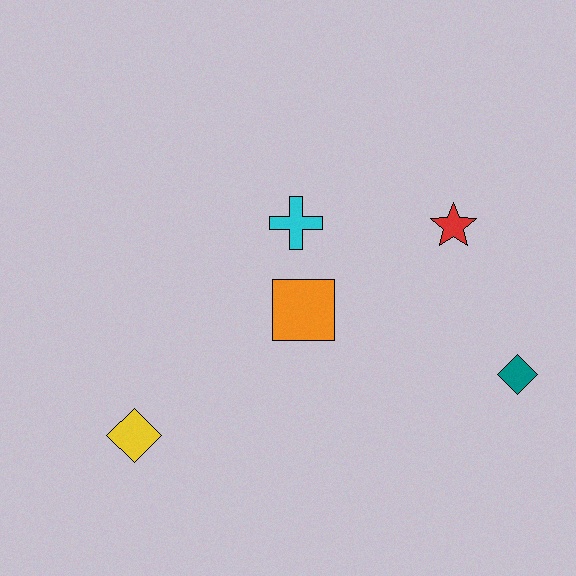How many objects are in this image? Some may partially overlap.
There are 5 objects.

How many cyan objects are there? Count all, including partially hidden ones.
There is 1 cyan object.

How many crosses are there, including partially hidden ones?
There is 1 cross.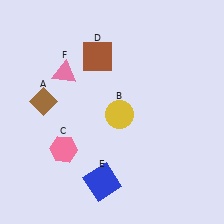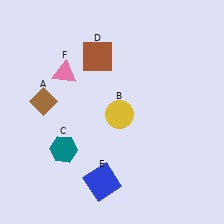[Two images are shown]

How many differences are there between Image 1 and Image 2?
There is 1 difference between the two images.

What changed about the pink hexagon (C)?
In Image 1, C is pink. In Image 2, it changed to teal.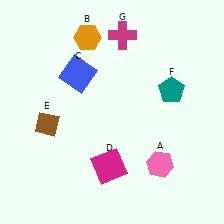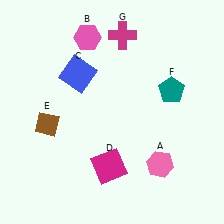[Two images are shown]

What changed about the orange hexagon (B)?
In Image 1, B is orange. In Image 2, it changed to pink.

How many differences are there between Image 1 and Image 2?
There is 1 difference between the two images.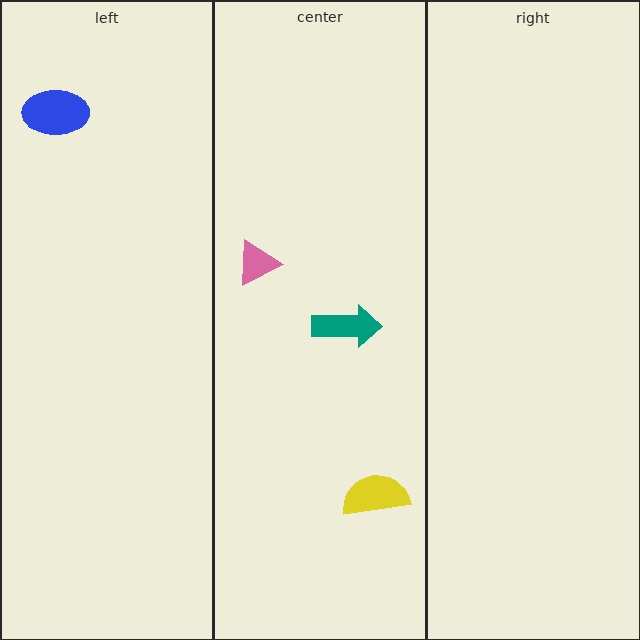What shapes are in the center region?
The teal arrow, the pink triangle, the yellow semicircle.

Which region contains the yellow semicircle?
The center region.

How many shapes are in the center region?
3.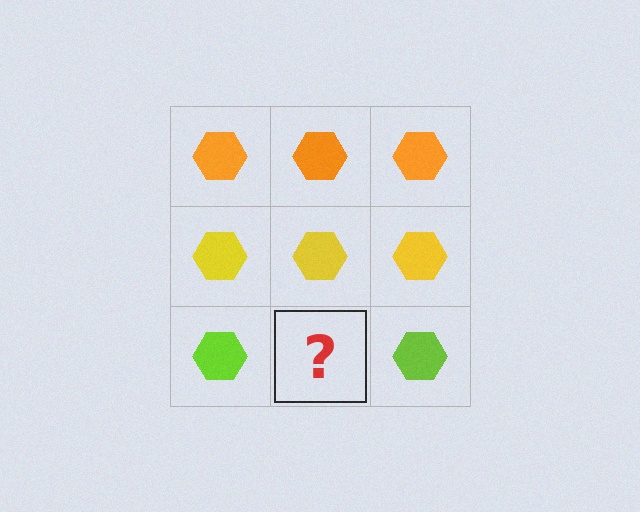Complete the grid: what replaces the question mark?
The question mark should be replaced with a lime hexagon.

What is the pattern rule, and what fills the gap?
The rule is that each row has a consistent color. The gap should be filled with a lime hexagon.